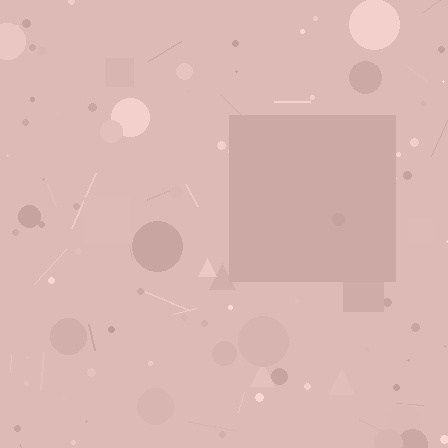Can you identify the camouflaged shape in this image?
The camouflaged shape is a square.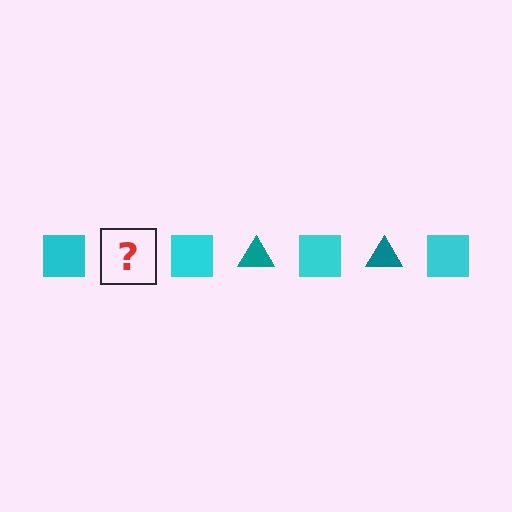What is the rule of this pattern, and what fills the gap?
The rule is that the pattern alternates between cyan square and teal triangle. The gap should be filled with a teal triangle.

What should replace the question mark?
The question mark should be replaced with a teal triangle.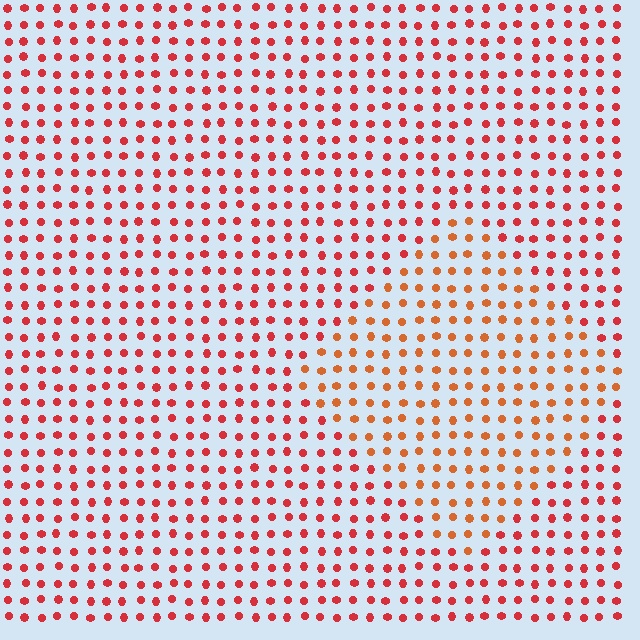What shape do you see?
I see a diamond.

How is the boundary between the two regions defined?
The boundary is defined purely by a slight shift in hue (about 25 degrees). Spacing, size, and orientation are identical on both sides.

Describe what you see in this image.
The image is filled with small red elements in a uniform arrangement. A diamond-shaped region is visible where the elements are tinted to a slightly different hue, forming a subtle color boundary.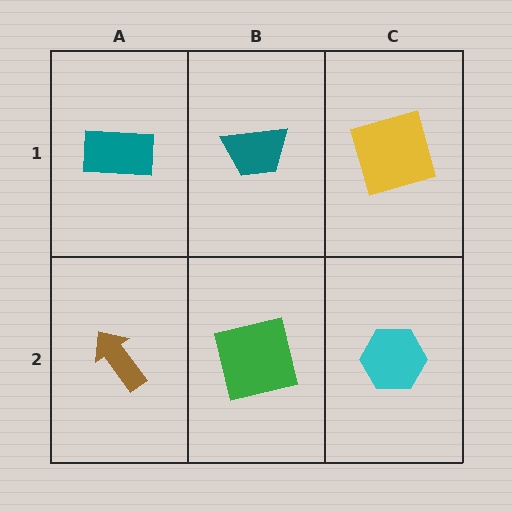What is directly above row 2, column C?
A yellow square.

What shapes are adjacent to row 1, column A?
A brown arrow (row 2, column A), a teal trapezoid (row 1, column B).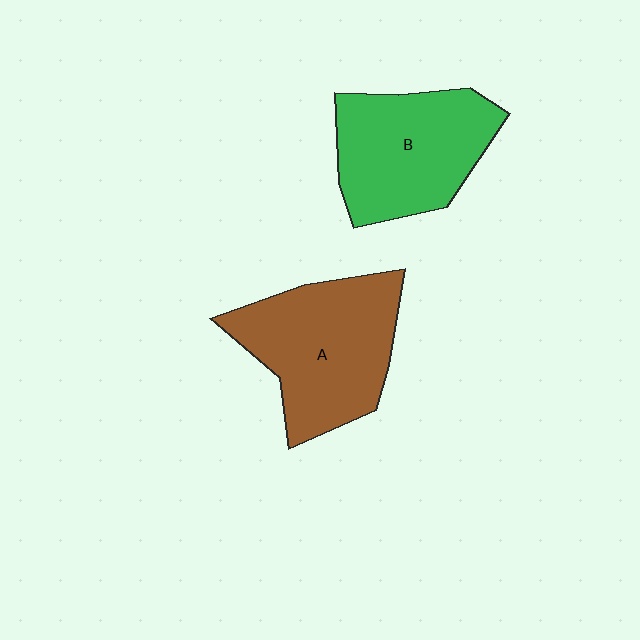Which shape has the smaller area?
Shape B (green).